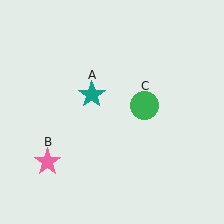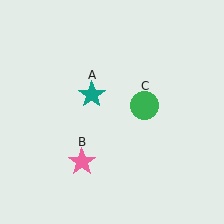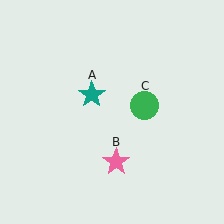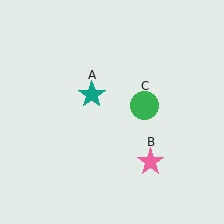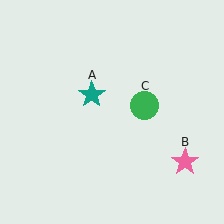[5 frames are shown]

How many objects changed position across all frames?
1 object changed position: pink star (object B).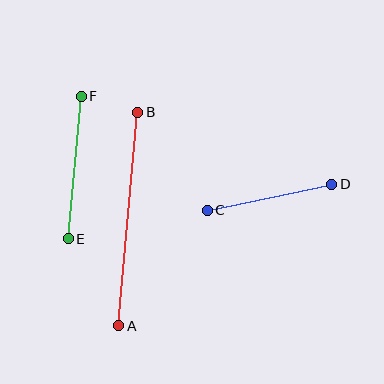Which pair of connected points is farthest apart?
Points A and B are farthest apart.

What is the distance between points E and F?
The distance is approximately 143 pixels.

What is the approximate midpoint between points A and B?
The midpoint is at approximately (128, 219) pixels.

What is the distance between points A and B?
The distance is approximately 215 pixels.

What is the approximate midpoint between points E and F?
The midpoint is at approximately (75, 167) pixels.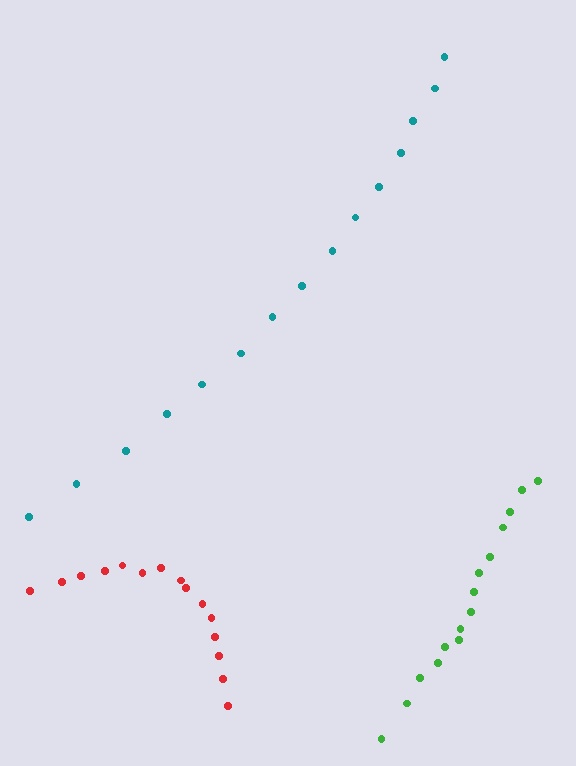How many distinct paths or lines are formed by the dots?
There are 3 distinct paths.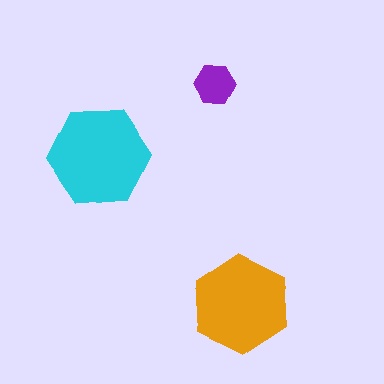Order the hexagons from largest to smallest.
the cyan one, the orange one, the purple one.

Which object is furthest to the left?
The cyan hexagon is leftmost.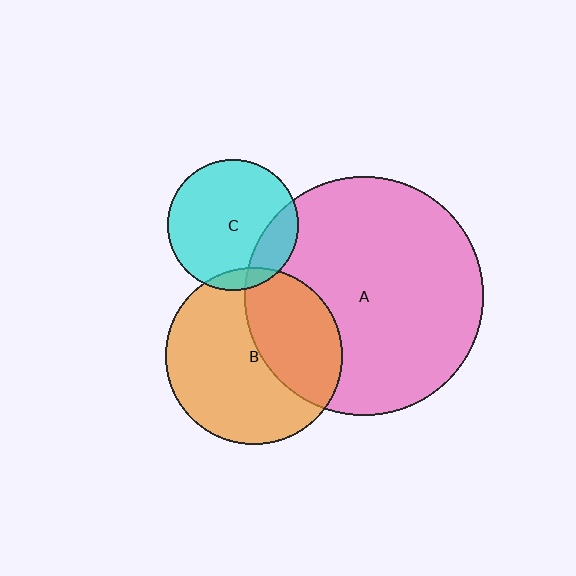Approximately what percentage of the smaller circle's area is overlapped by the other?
Approximately 40%.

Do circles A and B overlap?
Yes.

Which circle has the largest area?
Circle A (pink).